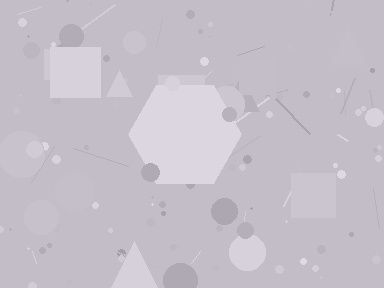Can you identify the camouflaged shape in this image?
The camouflaged shape is a hexagon.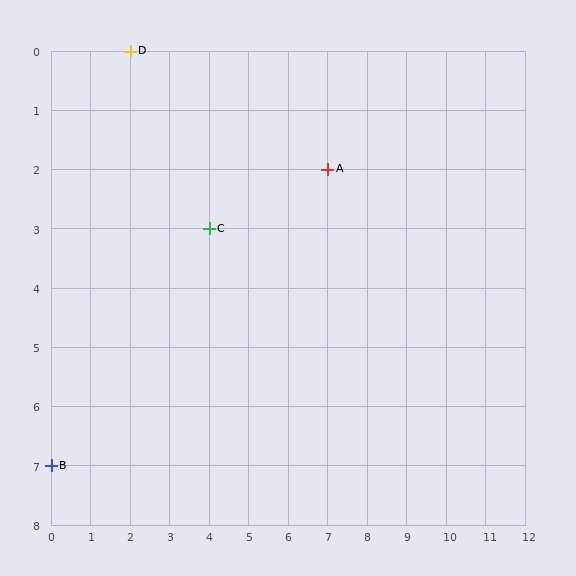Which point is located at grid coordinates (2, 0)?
Point D is at (2, 0).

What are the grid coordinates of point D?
Point D is at grid coordinates (2, 0).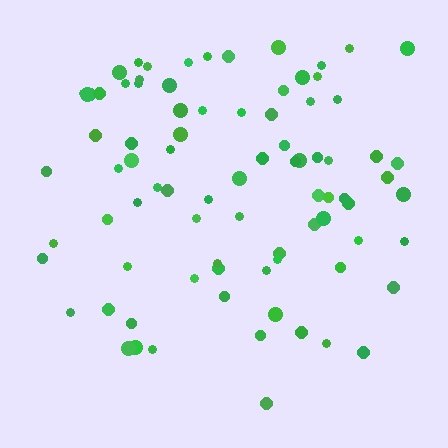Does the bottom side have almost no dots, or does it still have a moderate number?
Still a moderate number, just noticeably fewer than the top.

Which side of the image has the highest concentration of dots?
The top.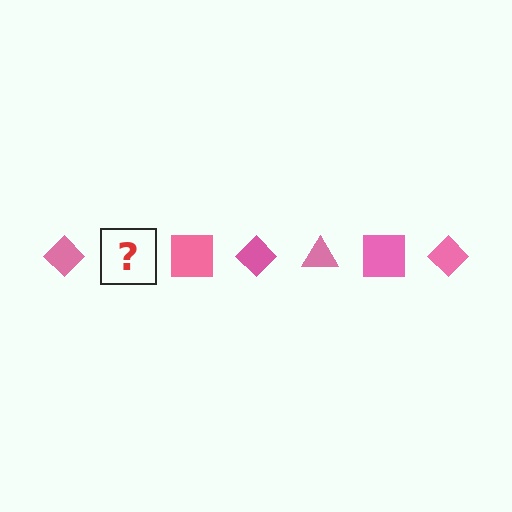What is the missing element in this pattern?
The missing element is a pink triangle.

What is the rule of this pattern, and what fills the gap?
The rule is that the pattern cycles through diamond, triangle, square shapes in pink. The gap should be filled with a pink triangle.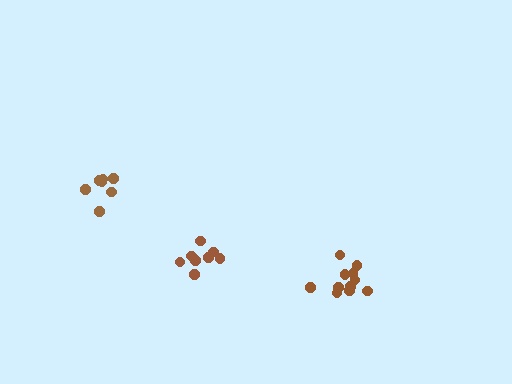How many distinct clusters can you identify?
There are 3 distinct clusters.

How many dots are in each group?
Group 1: 12 dots, Group 2: 8 dots, Group 3: 7 dots (27 total).